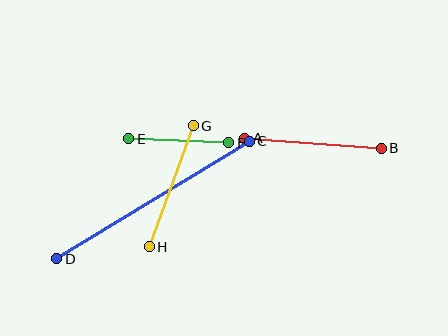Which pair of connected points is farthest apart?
Points C and D are farthest apart.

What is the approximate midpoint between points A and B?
The midpoint is at approximately (313, 143) pixels.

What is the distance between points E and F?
The distance is approximately 100 pixels.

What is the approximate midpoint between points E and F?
The midpoint is at approximately (179, 141) pixels.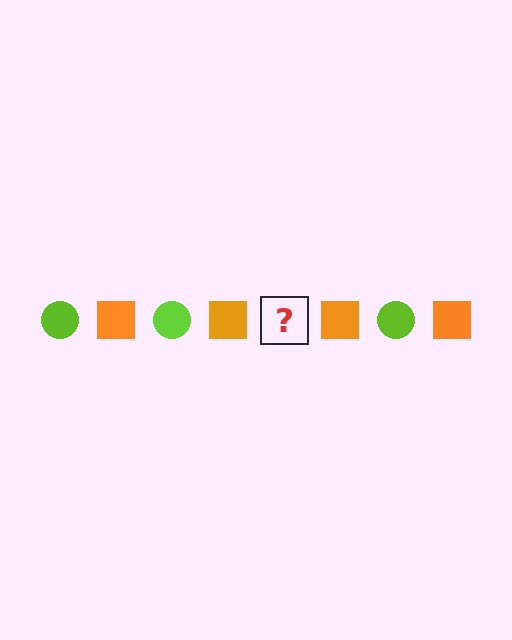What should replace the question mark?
The question mark should be replaced with a lime circle.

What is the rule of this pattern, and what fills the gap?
The rule is that the pattern alternates between lime circle and orange square. The gap should be filled with a lime circle.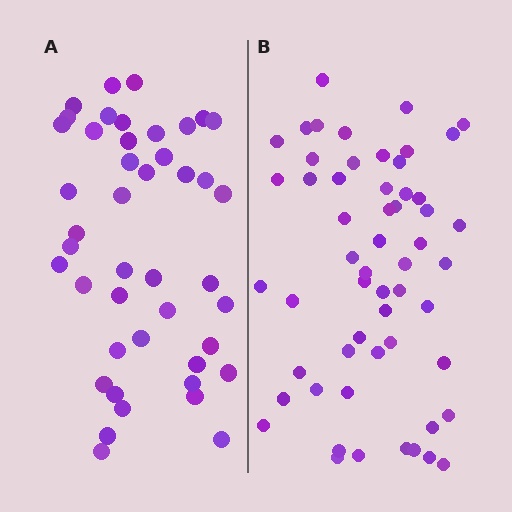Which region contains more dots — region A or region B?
Region B (the right region) has more dots.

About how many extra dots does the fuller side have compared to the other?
Region B has roughly 12 or so more dots than region A.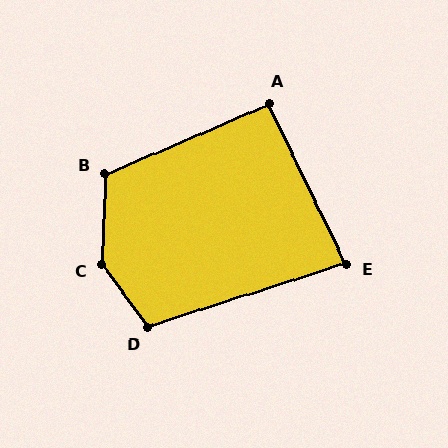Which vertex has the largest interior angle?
C, at approximately 142 degrees.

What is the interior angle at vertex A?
Approximately 92 degrees (approximately right).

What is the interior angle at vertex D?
Approximately 108 degrees (obtuse).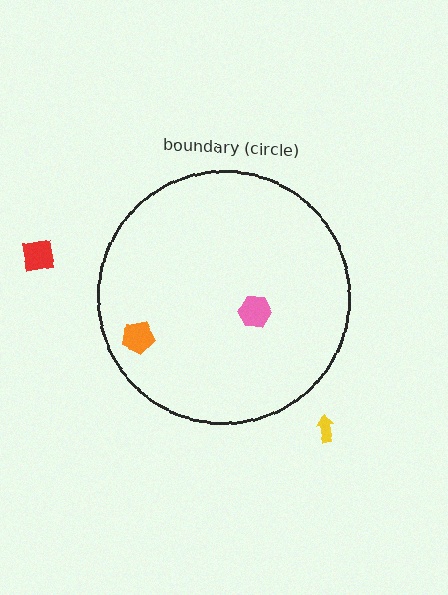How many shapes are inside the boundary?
2 inside, 2 outside.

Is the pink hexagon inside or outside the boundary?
Inside.